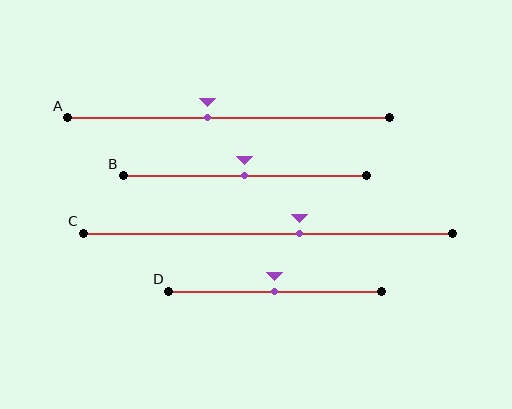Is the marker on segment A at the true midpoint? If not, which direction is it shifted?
No, the marker on segment A is shifted to the left by about 7% of the segment length.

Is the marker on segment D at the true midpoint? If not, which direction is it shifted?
Yes, the marker on segment D is at the true midpoint.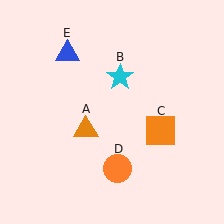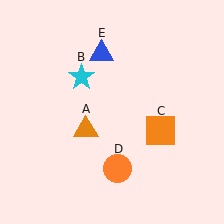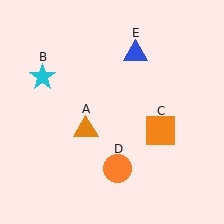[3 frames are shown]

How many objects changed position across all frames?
2 objects changed position: cyan star (object B), blue triangle (object E).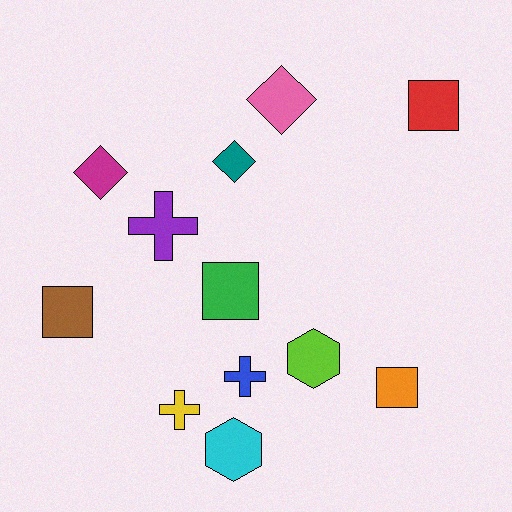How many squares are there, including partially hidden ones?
There are 4 squares.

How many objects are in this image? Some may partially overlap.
There are 12 objects.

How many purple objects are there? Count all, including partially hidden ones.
There is 1 purple object.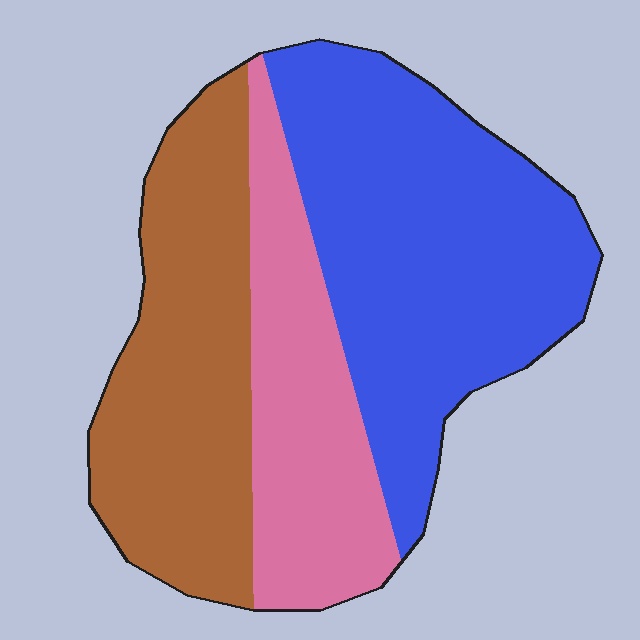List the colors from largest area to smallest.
From largest to smallest: blue, brown, pink.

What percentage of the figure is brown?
Brown covers roughly 30% of the figure.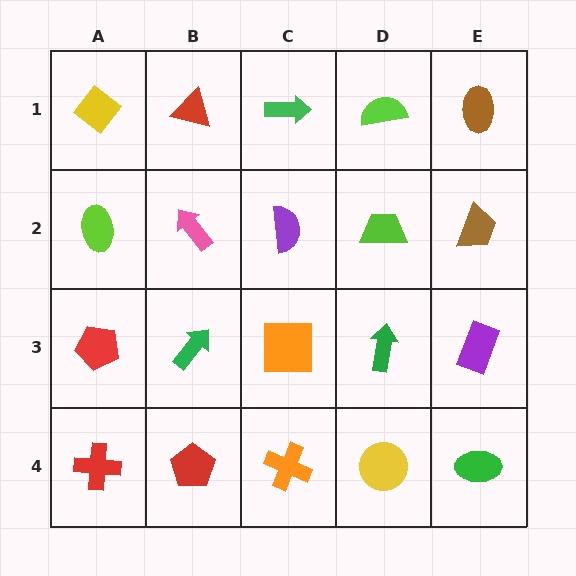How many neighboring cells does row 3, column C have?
4.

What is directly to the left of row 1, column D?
A green arrow.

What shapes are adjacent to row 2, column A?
A yellow diamond (row 1, column A), a red pentagon (row 3, column A), a pink arrow (row 2, column B).